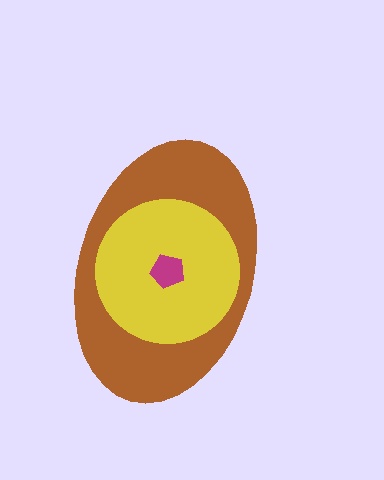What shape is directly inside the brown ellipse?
The yellow circle.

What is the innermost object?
The magenta pentagon.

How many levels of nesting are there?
3.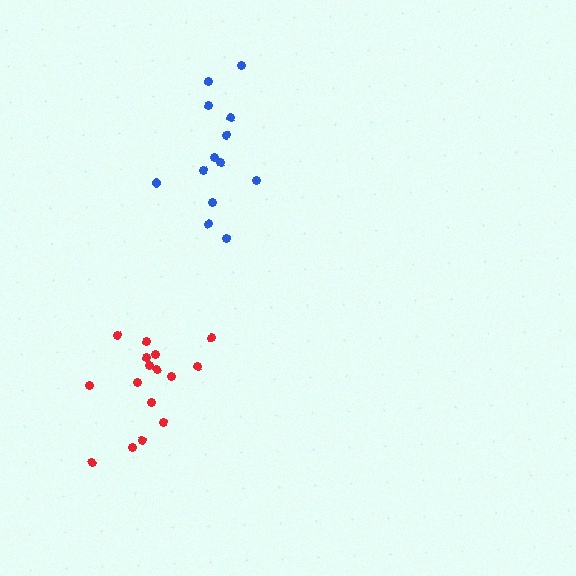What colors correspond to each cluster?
The clusters are colored: blue, red.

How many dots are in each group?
Group 1: 13 dots, Group 2: 16 dots (29 total).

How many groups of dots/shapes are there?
There are 2 groups.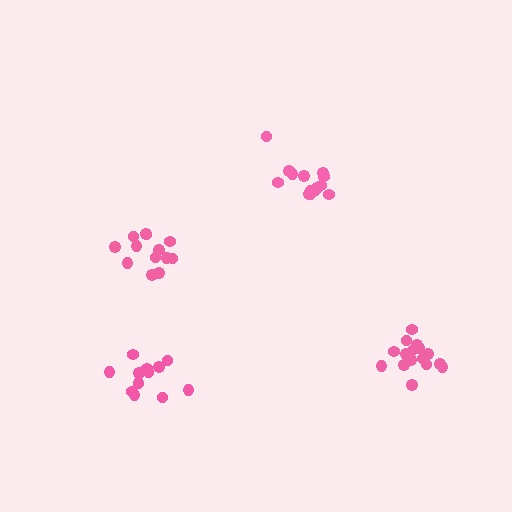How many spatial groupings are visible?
There are 4 spatial groupings.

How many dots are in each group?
Group 1: 16 dots, Group 2: 13 dots, Group 3: 14 dots, Group 4: 13 dots (56 total).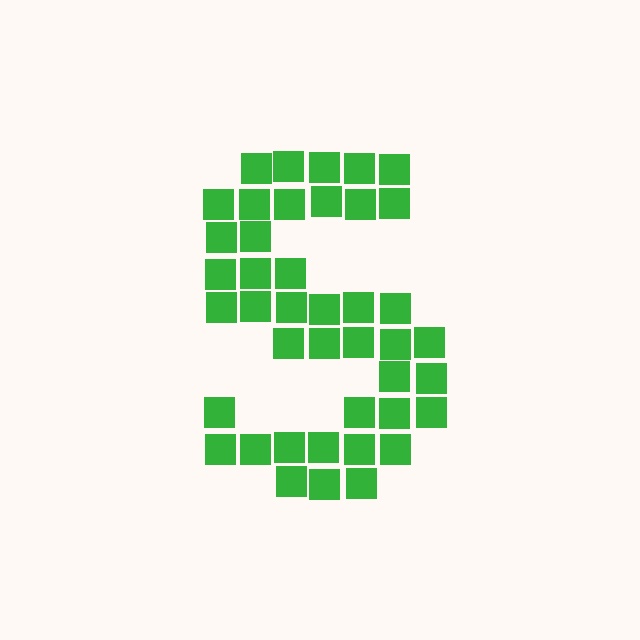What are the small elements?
The small elements are squares.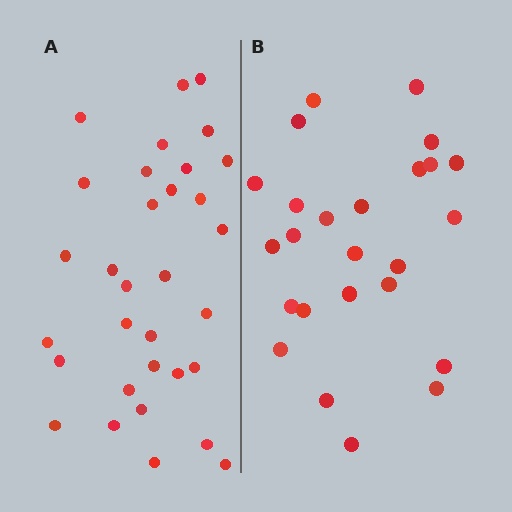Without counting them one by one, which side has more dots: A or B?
Region A (the left region) has more dots.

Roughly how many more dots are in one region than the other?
Region A has roughly 8 or so more dots than region B.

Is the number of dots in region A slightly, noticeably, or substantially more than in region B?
Region A has noticeably more, but not dramatically so. The ratio is roughly 1.3 to 1.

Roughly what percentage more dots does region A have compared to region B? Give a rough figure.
About 30% more.